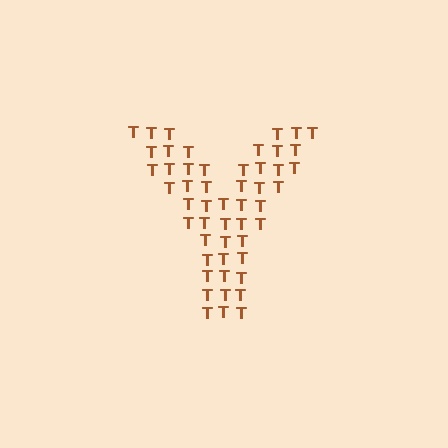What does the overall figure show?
The overall figure shows the letter Y.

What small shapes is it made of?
It is made of small letter T's.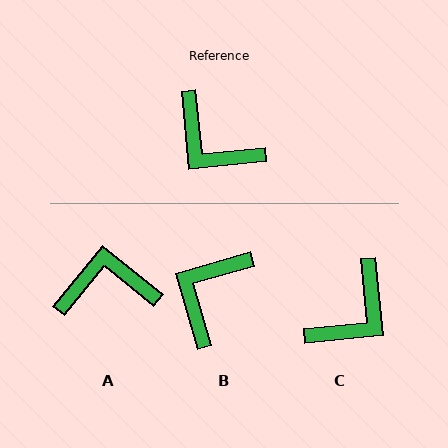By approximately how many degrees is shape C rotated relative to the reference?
Approximately 91 degrees counter-clockwise.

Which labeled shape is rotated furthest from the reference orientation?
A, about 134 degrees away.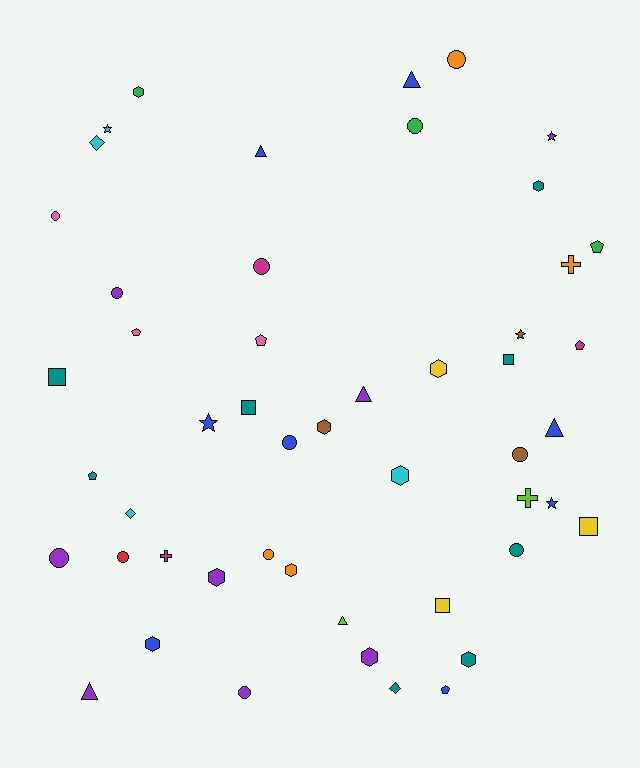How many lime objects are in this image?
There are 2 lime objects.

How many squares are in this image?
There are 5 squares.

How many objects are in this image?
There are 50 objects.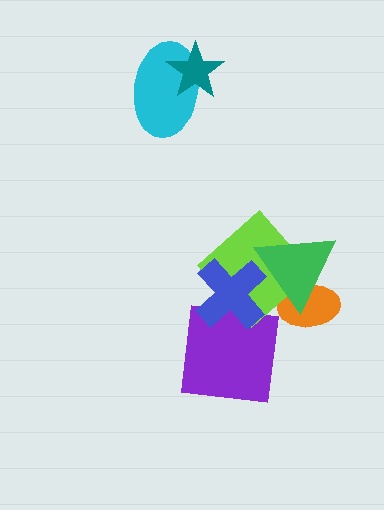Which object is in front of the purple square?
The blue cross is in front of the purple square.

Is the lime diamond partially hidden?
Yes, it is partially covered by another shape.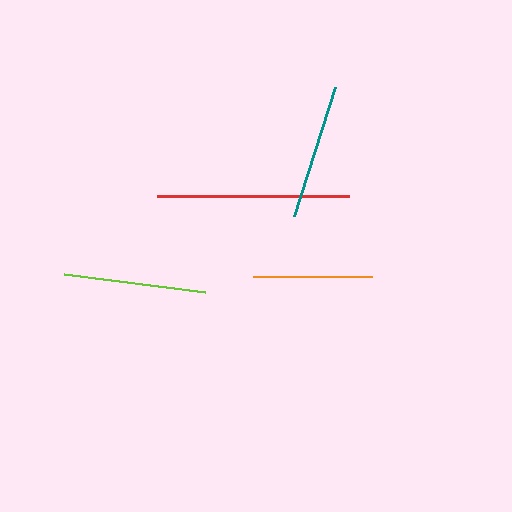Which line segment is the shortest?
The orange line is the shortest at approximately 118 pixels.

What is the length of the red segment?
The red segment is approximately 192 pixels long.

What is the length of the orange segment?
The orange segment is approximately 118 pixels long.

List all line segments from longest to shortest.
From longest to shortest: red, lime, teal, orange.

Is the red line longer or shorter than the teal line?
The red line is longer than the teal line.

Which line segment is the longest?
The red line is the longest at approximately 192 pixels.